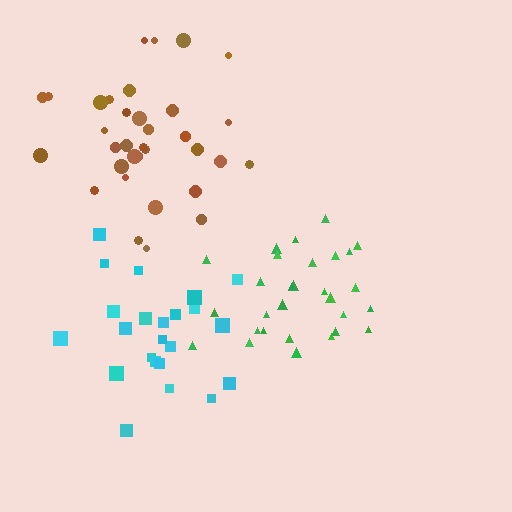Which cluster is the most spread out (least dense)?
Cyan.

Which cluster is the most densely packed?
Green.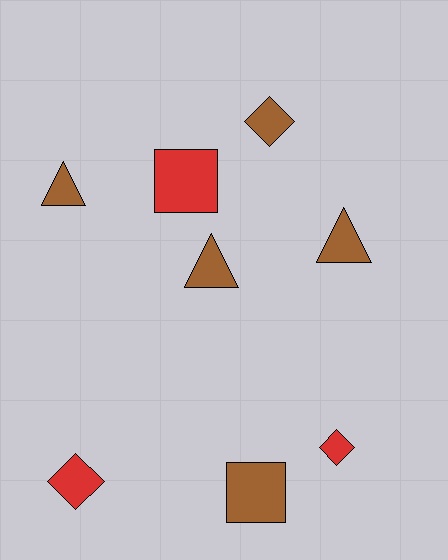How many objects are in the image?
There are 8 objects.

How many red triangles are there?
There are no red triangles.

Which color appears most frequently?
Brown, with 5 objects.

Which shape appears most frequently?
Diamond, with 3 objects.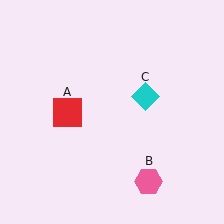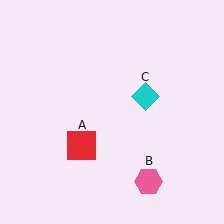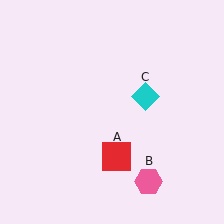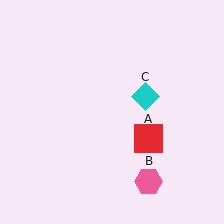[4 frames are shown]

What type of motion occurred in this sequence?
The red square (object A) rotated counterclockwise around the center of the scene.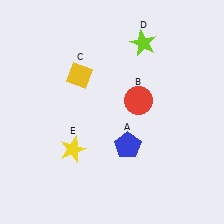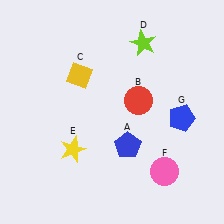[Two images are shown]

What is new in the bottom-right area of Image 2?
A blue pentagon (G) was added in the bottom-right area of Image 2.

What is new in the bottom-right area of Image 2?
A pink circle (F) was added in the bottom-right area of Image 2.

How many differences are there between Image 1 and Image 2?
There are 2 differences between the two images.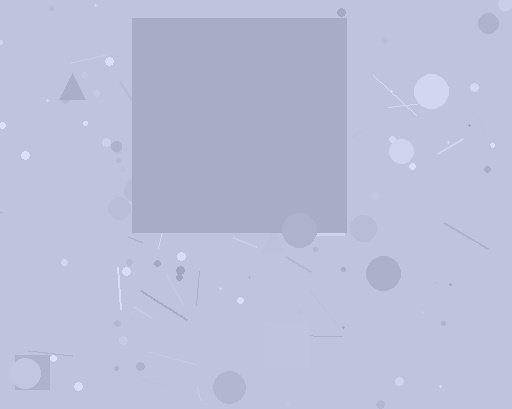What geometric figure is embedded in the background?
A square is embedded in the background.